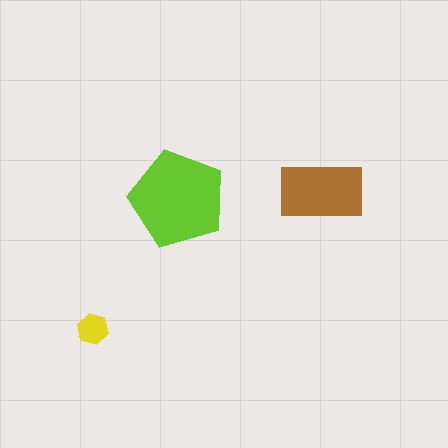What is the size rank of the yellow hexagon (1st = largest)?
3rd.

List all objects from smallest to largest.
The yellow hexagon, the brown rectangle, the lime pentagon.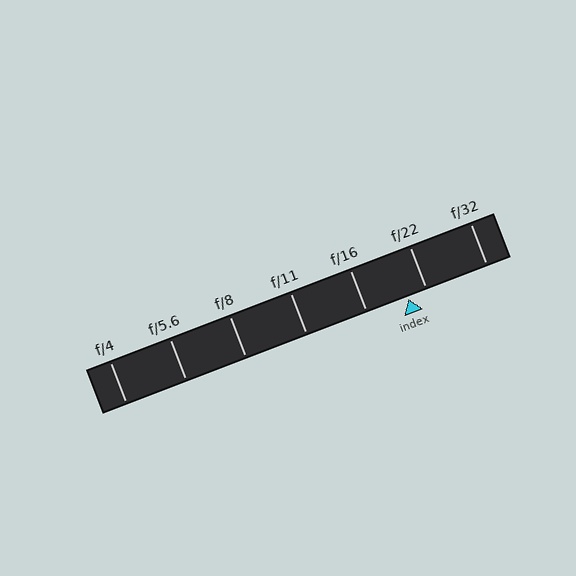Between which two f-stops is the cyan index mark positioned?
The index mark is between f/16 and f/22.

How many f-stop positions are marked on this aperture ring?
There are 7 f-stop positions marked.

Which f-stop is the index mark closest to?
The index mark is closest to f/22.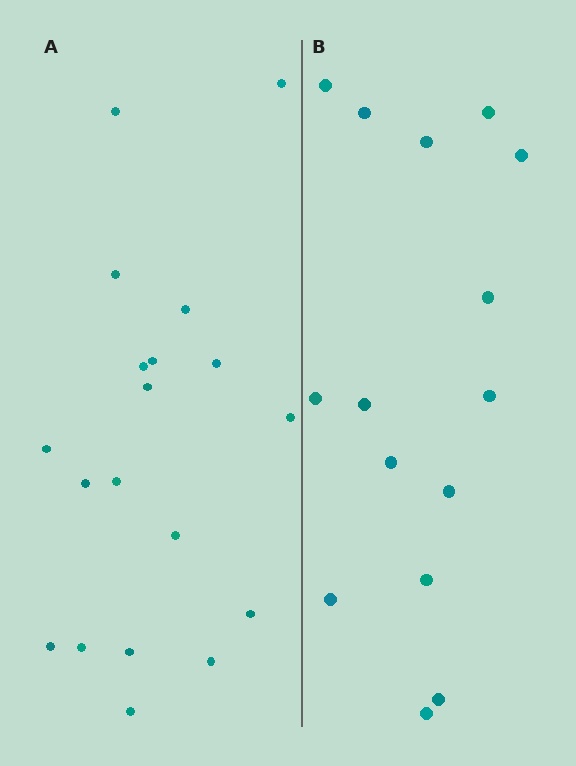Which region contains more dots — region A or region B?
Region A (the left region) has more dots.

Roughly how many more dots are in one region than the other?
Region A has about 4 more dots than region B.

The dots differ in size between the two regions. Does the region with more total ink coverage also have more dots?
No. Region B has more total ink coverage because its dots are larger, but region A actually contains more individual dots. Total area can be misleading — the number of items is what matters here.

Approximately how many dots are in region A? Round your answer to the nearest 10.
About 20 dots. (The exact count is 19, which rounds to 20.)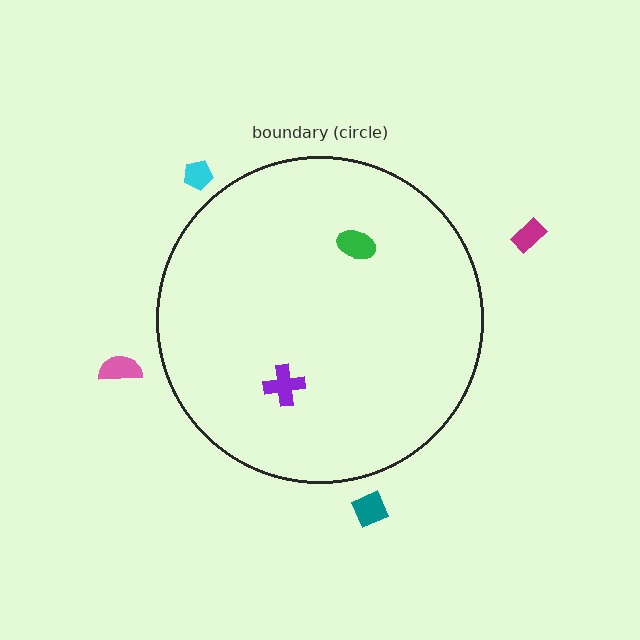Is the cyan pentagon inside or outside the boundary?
Outside.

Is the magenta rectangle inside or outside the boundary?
Outside.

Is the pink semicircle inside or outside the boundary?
Outside.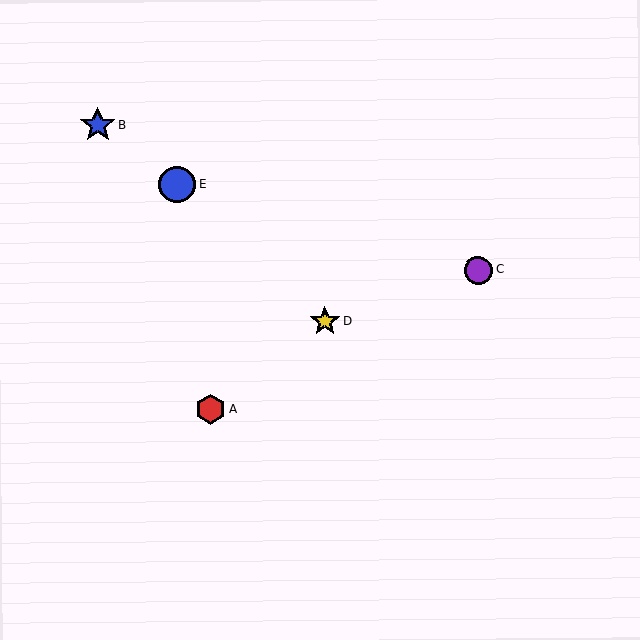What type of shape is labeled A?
Shape A is a red hexagon.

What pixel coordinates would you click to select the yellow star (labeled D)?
Click at (325, 321) to select the yellow star D.